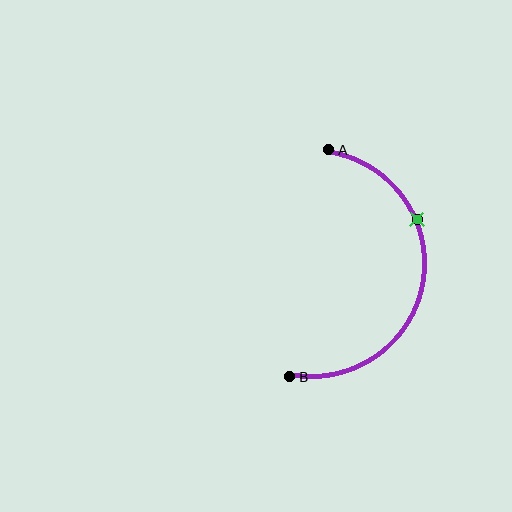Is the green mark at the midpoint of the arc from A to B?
No. The green mark lies on the arc but is closer to endpoint A. The arc midpoint would be at the point on the curve equidistant along the arc from both A and B.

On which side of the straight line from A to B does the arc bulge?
The arc bulges to the right of the straight line connecting A and B.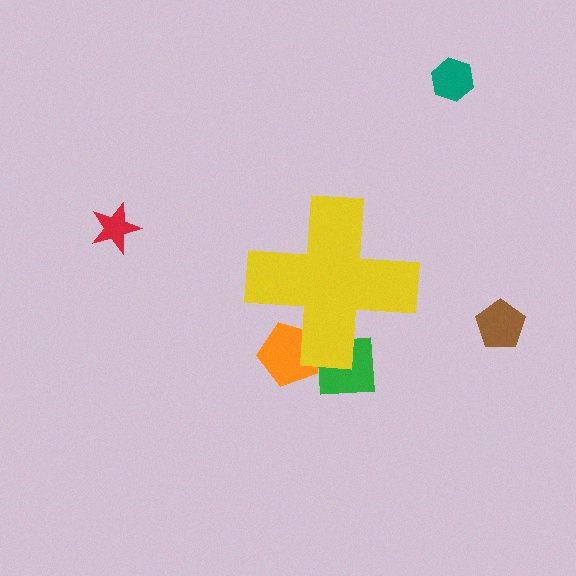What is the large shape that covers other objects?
A yellow cross.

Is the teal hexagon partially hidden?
No, the teal hexagon is fully visible.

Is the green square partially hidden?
Yes, the green square is partially hidden behind the yellow cross.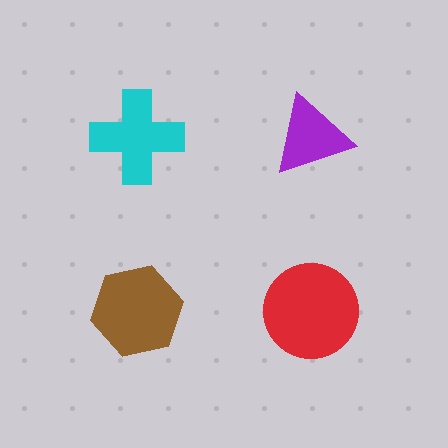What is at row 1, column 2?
A purple triangle.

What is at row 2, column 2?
A red circle.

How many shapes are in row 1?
2 shapes.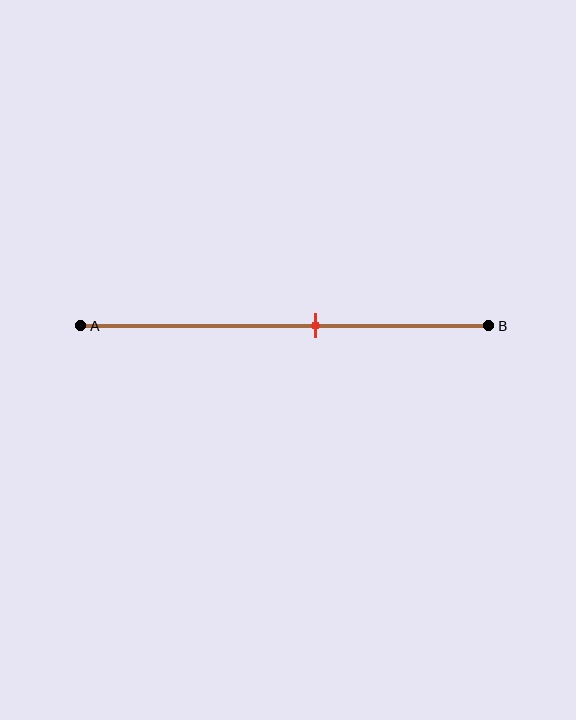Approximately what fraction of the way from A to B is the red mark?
The red mark is approximately 60% of the way from A to B.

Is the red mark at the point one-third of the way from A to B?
No, the mark is at about 60% from A, not at the 33% one-third point.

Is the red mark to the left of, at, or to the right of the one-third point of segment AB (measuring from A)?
The red mark is to the right of the one-third point of segment AB.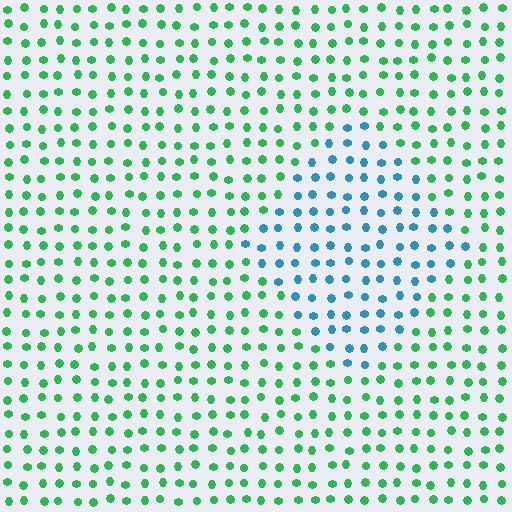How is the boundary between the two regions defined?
The boundary is defined purely by a slight shift in hue (about 61 degrees). Spacing, size, and orientation are identical on both sides.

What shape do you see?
I see a diamond.